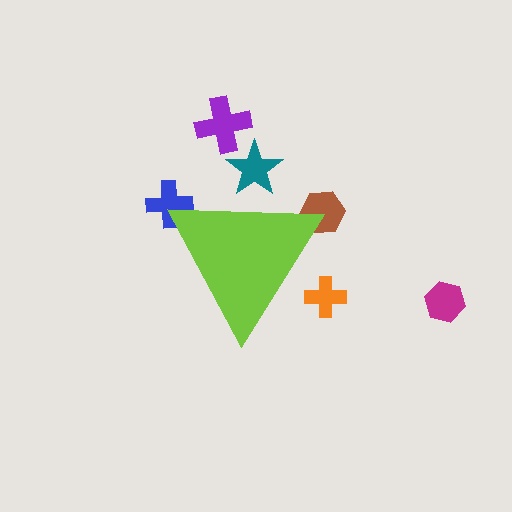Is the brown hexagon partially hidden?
Yes, the brown hexagon is partially hidden behind the lime triangle.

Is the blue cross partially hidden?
Yes, the blue cross is partially hidden behind the lime triangle.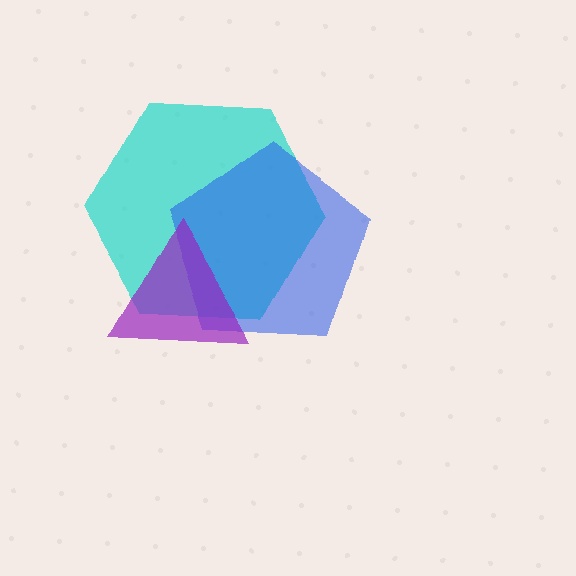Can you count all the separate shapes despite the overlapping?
Yes, there are 3 separate shapes.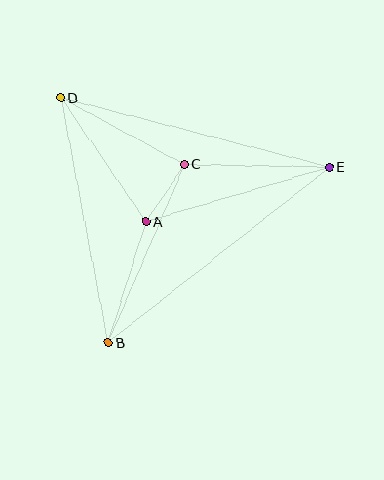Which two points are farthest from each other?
Points B and E are farthest from each other.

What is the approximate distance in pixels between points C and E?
The distance between C and E is approximately 145 pixels.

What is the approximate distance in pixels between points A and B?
The distance between A and B is approximately 127 pixels.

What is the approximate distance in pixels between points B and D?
The distance between B and D is approximately 250 pixels.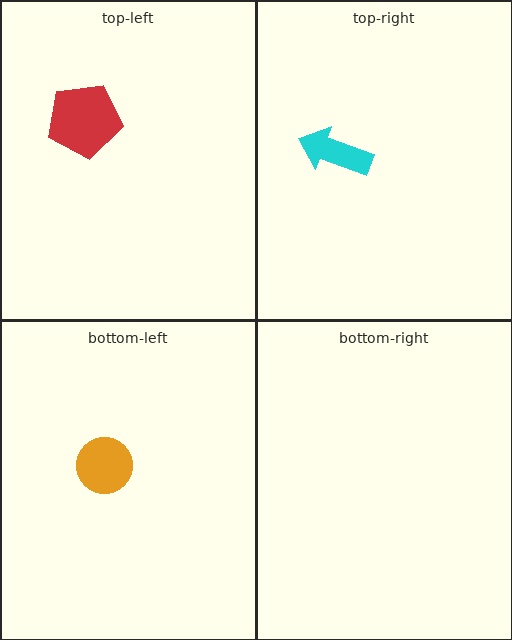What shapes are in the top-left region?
The red pentagon.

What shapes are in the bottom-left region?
The orange circle.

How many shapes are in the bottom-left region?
1.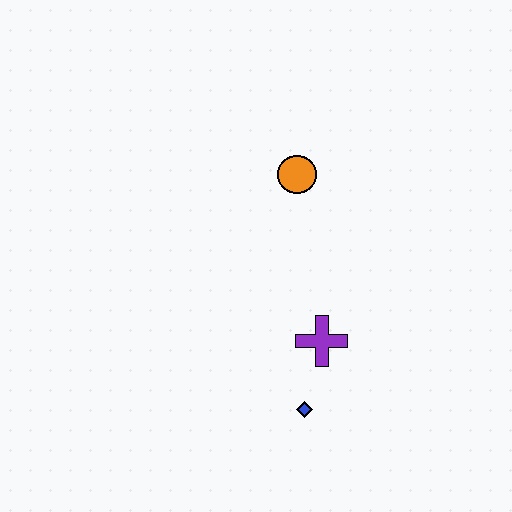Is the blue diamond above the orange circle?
No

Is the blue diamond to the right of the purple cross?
No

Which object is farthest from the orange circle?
The blue diamond is farthest from the orange circle.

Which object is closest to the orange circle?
The purple cross is closest to the orange circle.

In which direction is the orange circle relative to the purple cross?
The orange circle is above the purple cross.